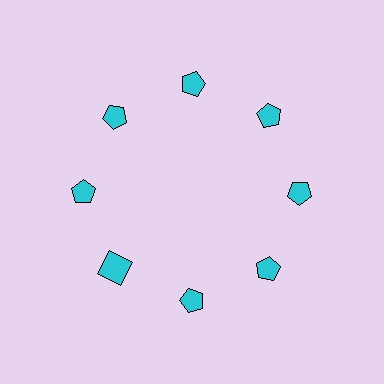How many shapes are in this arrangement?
There are 8 shapes arranged in a ring pattern.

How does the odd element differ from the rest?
It has a different shape: square instead of pentagon.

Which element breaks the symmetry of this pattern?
The cyan square at roughly the 8 o'clock position breaks the symmetry. All other shapes are cyan pentagons.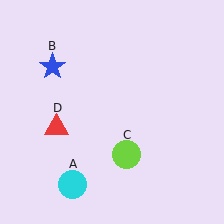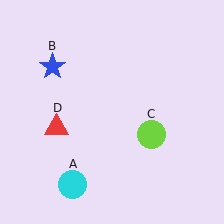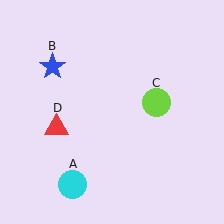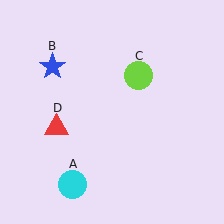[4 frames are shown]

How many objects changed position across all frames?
1 object changed position: lime circle (object C).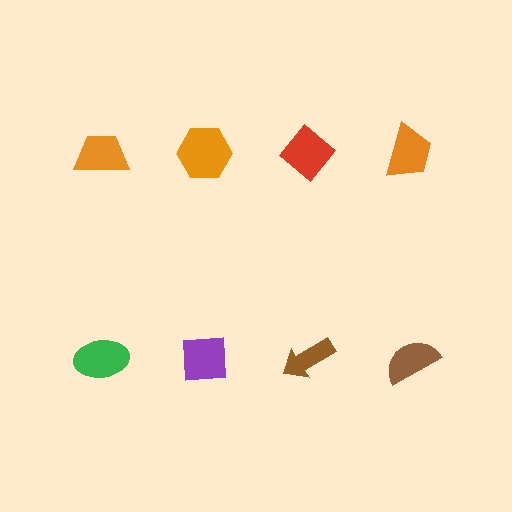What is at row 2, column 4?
A brown semicircle.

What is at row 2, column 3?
A brown arrow.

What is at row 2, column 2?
A purple square.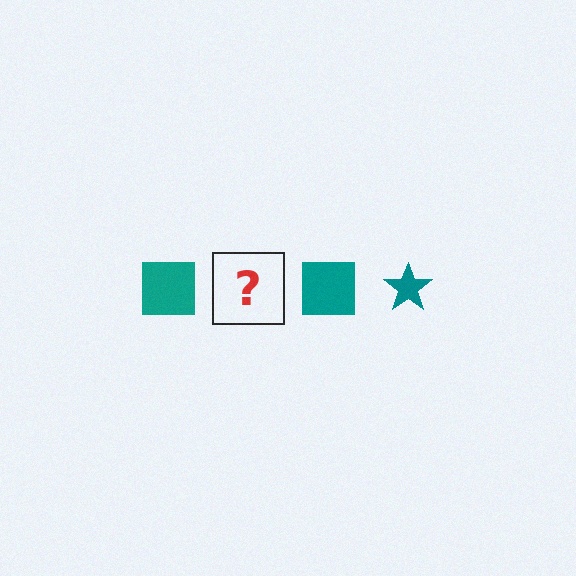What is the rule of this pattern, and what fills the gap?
The rule is that the pattern cycles through square, star shapes in teal. The gap should be filled with a teal star.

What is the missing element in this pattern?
The missing element is a teal star.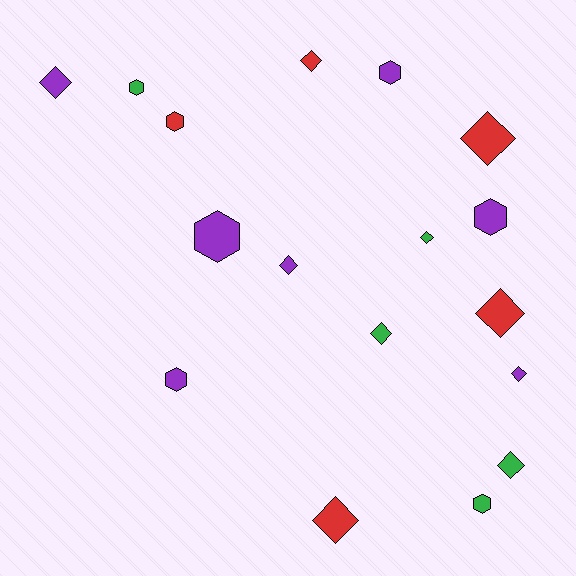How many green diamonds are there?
There are 3 green diamonds.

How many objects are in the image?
There are 17 objects.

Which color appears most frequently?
Purple, with 7 objects.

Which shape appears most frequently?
Diamond, with 10 objects.